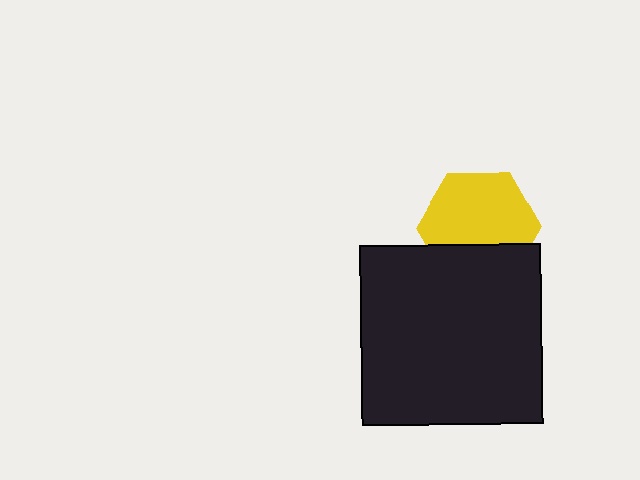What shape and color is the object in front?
The object in front is a black square.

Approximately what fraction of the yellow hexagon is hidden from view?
Roughly 32% of the yellow hexagon is hidden behind the black square.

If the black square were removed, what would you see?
You would see the complete yellow hexagon.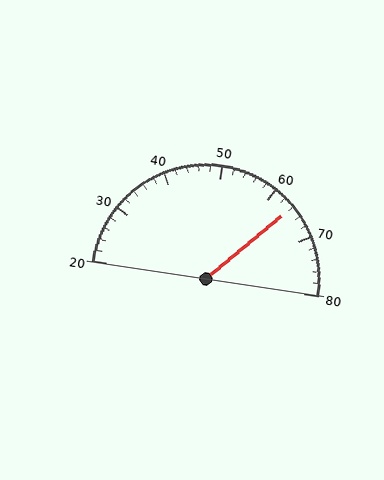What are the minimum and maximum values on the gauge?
The gauge ranges from 20 to 80.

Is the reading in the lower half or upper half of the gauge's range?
The reading is in the upper half of the range (20 to 80).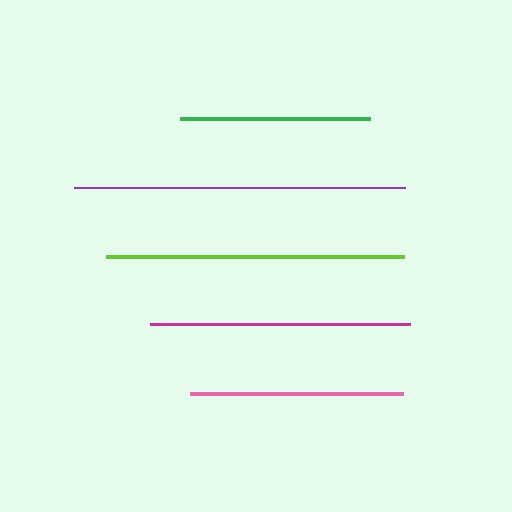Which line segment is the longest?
The purple line is the longest at approximately 332 pixels.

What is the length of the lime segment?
The lime segment is approximately 298 pixels long.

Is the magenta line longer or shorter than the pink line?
The magenta line is longer than the pink line.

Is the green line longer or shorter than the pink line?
The pink line is longer than the green line.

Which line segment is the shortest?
The green line is the shortest at approximately 190 pixels.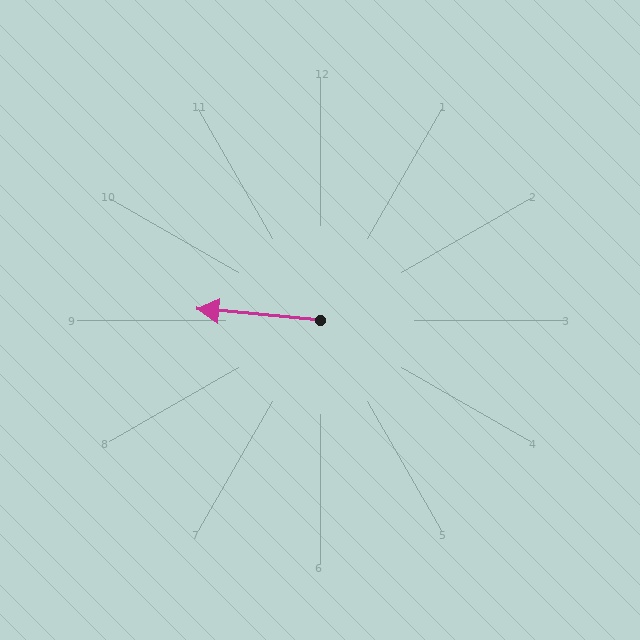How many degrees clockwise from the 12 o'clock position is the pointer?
Approximately 275 degrees.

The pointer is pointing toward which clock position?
Roughly 9 o'clock.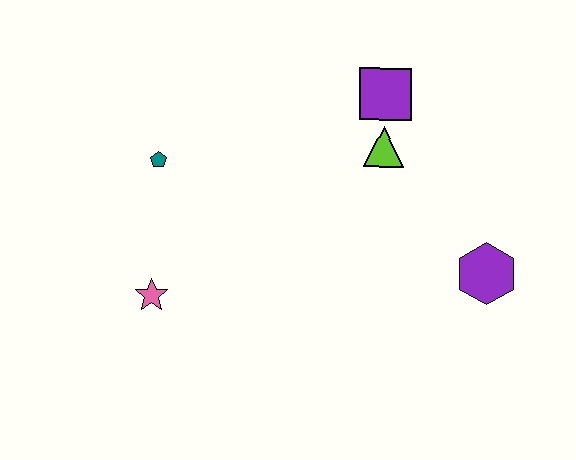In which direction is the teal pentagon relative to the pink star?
The teal pentagon is above the pink star.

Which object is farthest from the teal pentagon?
The purple hexagon is farthest from the teal pentagon.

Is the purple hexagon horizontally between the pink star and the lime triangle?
No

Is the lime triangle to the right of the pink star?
Yes